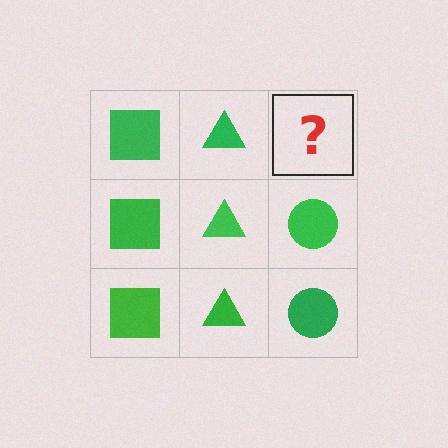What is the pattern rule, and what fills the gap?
The rule is that each column has a consistent shape. The gap should be filled with a green circle.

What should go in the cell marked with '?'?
The missing cell should contain a green circle.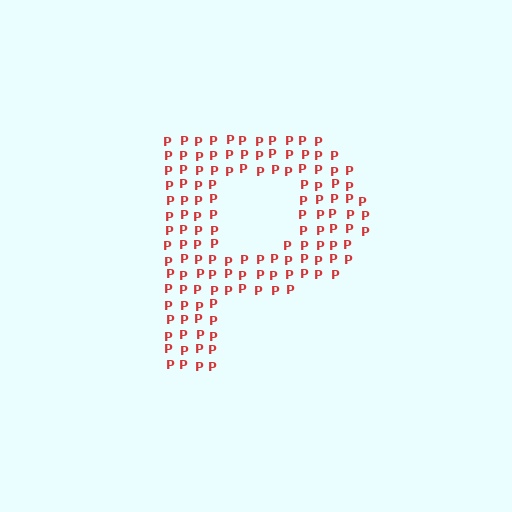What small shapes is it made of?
It is made of small letter P's.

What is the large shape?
The large shape is the letter P.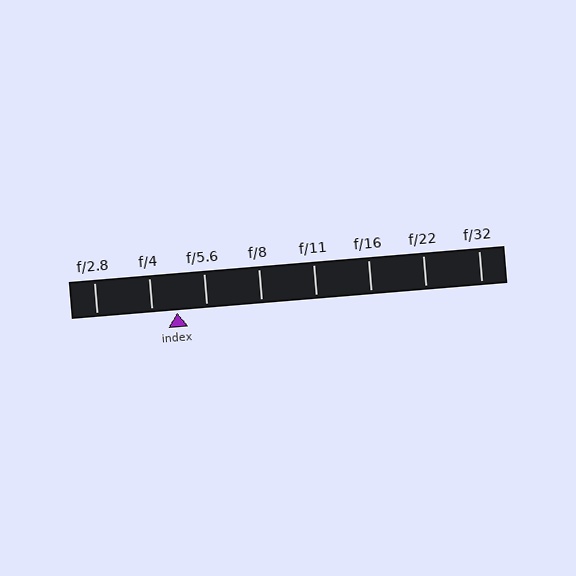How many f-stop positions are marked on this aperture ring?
There are 8 f-stop positions marked.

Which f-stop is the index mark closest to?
The index mark is closest to f/4.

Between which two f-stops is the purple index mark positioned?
The index mark is between f/4 and f/5.6.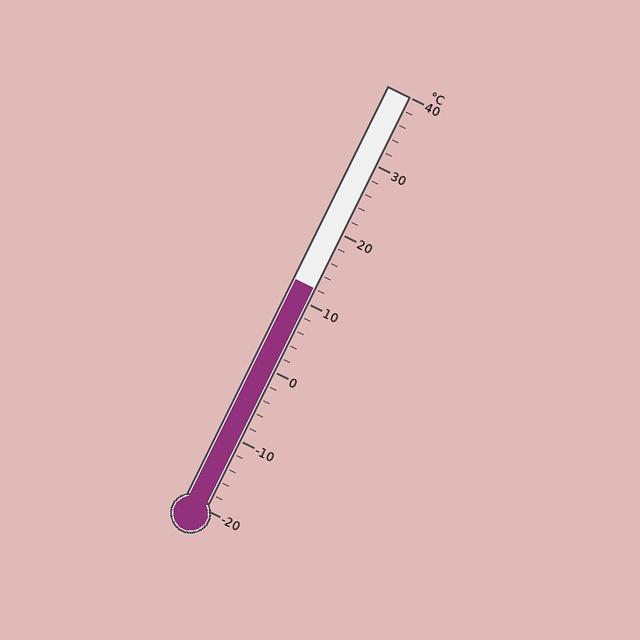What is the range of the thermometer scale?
The thermometer scale ranges from -20°C to 40°C.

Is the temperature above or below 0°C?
The temperature is above 0°C.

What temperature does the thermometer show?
The thermometer shows approximately 12°C.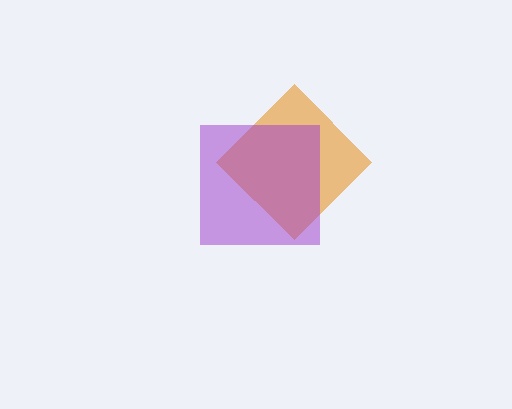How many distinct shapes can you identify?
There are 2 distinct shapes: an orange diamond, a purple square.